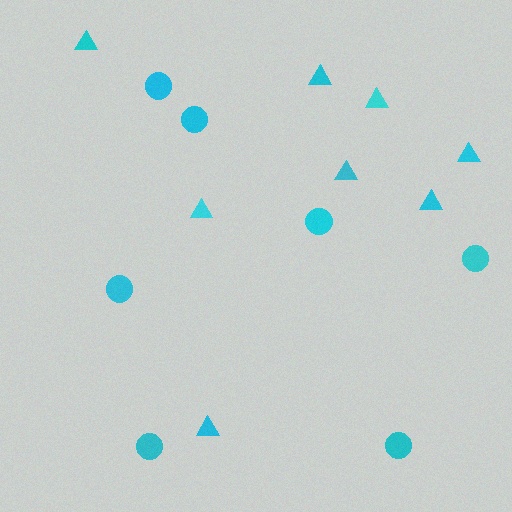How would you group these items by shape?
There are 2 groups: one group of triangles (8) and one group of circles (7).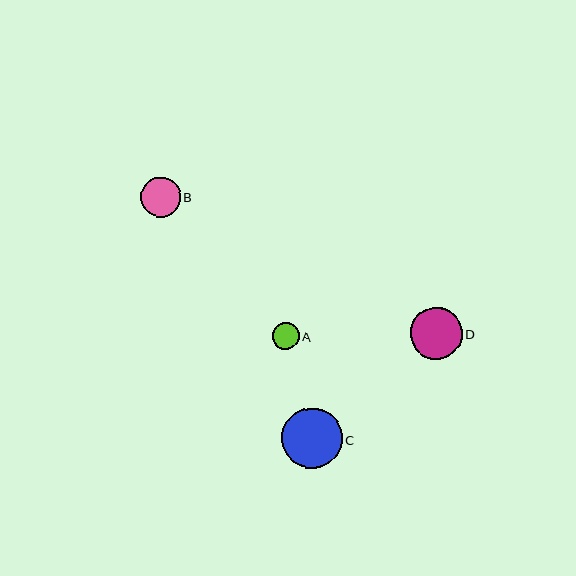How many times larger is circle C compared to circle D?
Circle C is approximately 1.2 times the size of circle D.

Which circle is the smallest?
Circle A is the smallest with a size of approximately 26 pixels.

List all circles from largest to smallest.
From largest to smallest: C, D, B, A.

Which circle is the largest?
Circle C is the largest with a size of approximately 60 pixels.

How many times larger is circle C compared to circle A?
Circle C is approximately 2.3 times the size of circle A.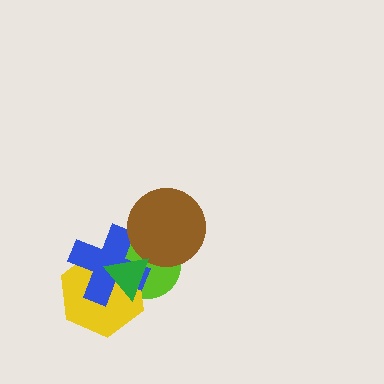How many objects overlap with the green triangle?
3 objects overlap with the green triangle.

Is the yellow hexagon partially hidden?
Yes, it is partially covered by another shape.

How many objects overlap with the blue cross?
4 objects overlap with the blue cross.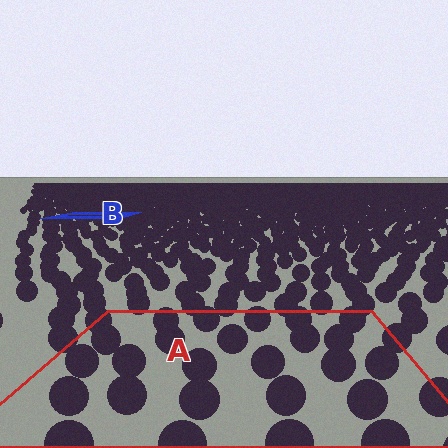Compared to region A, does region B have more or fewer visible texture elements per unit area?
Region B has more texture elements per unit area — they are packed more densely because it is farther away.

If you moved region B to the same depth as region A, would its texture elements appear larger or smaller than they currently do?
They would appear larger. At a closer depth, the same texture elements are projected at a bigger on-screen size.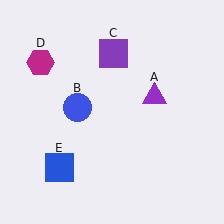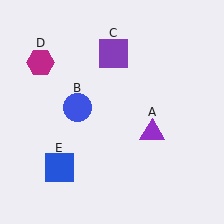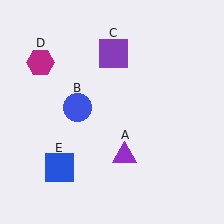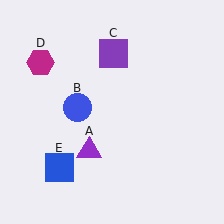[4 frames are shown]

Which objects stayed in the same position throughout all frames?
Blue circle (object B) and purple square (object C) and magenta hexagon (object D) and blue square (object E) remained stationary.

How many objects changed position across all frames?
1 object changed position: purple triangle (object A).